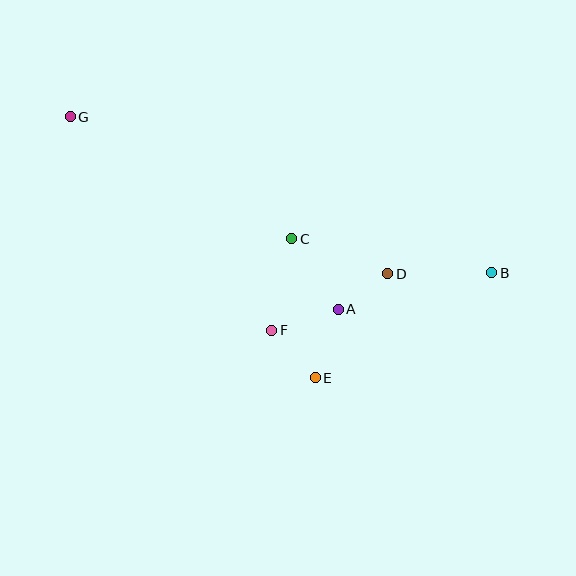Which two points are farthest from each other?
Points B and G are farthest from each other.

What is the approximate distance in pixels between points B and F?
The distance between B and F is approximately 227 pixels.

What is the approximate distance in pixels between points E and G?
The distance between E and G is approximately 358 pixels.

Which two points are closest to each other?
Points A and D are closest to each other.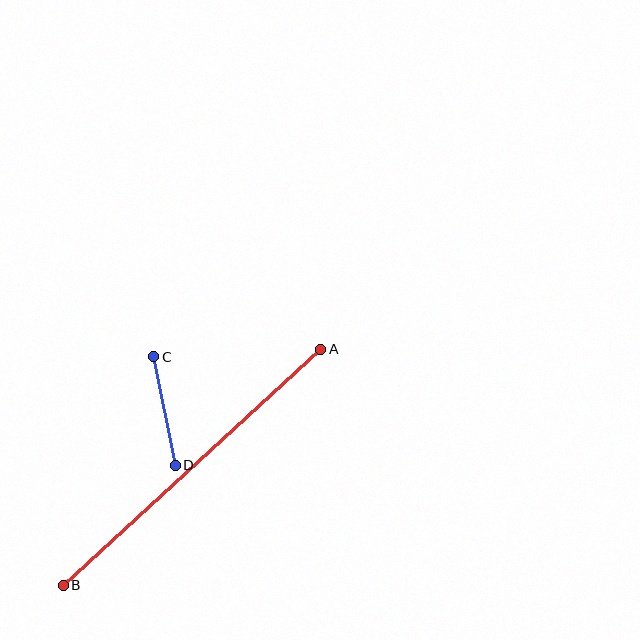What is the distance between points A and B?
The distance is approximately 349 pixels.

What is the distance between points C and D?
The distance is approximately 111 pixels.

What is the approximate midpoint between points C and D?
The midpoint is at approximately (165, 411) pixels.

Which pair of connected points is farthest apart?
Points A and B are farthest apart.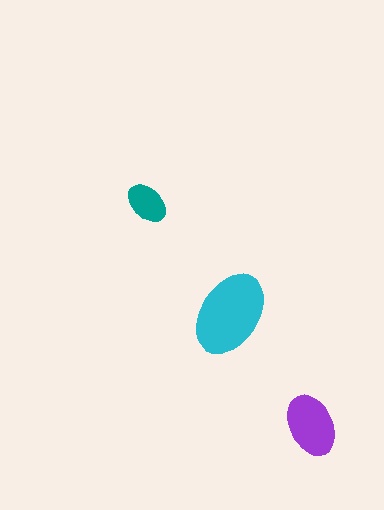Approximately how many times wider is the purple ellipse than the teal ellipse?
About 1.5 times wider.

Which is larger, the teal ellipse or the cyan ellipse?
The cyan one.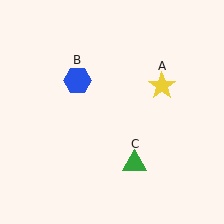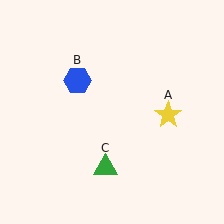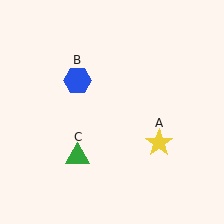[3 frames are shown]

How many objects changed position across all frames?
2 objects changed position: yellow star (object A), green triangle (object C).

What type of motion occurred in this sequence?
The yellow star (object A), green triangle (object C) rotated clockwise around the center of the scene.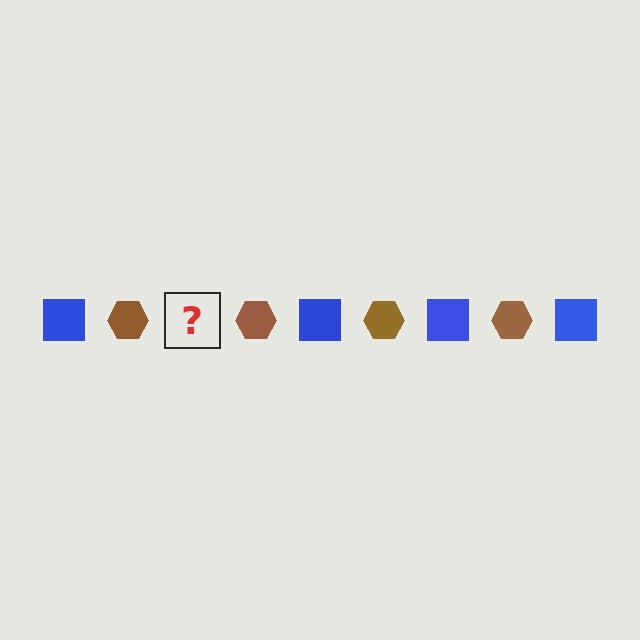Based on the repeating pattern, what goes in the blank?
The blank should be a blue square.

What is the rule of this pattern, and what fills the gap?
The rule is that the pattern alternates between blue square and brown hexagon. The gap should be filled with a blue square.